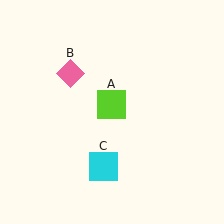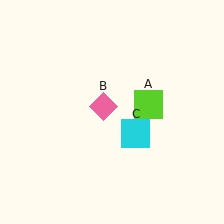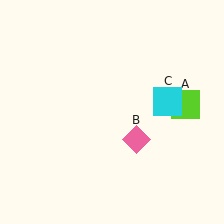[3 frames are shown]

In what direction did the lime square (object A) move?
The lime square (object A) moved right.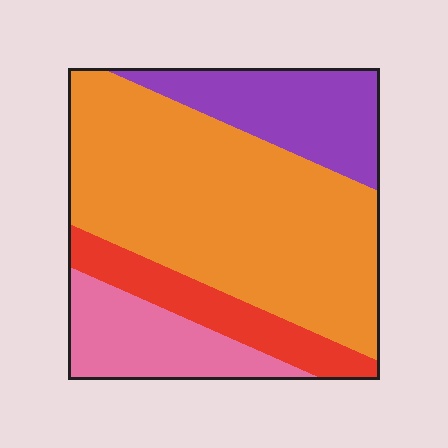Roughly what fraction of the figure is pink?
Pink takes up about one sixth (1/6) of the figure.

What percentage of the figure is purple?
Purple takes up about one sixth (1/6) of the figure.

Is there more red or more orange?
Orange.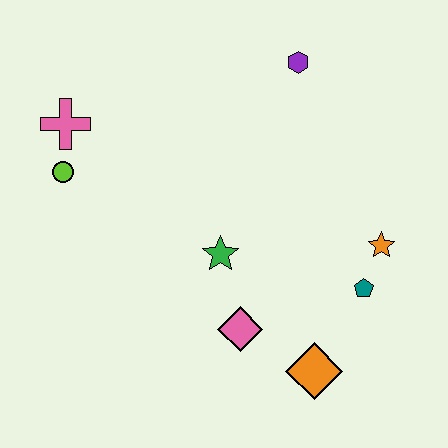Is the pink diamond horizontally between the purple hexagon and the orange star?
No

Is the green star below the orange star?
Yes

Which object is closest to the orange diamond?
The pink diamond is closest to the orange diamond.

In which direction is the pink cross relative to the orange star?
The pink cross is to the left of the orange star.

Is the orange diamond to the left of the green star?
No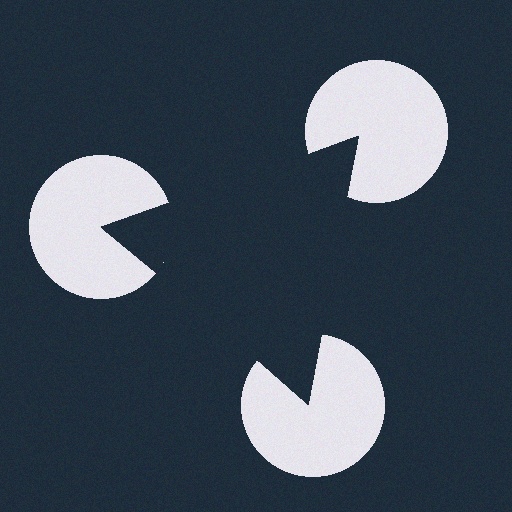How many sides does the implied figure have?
3 sides.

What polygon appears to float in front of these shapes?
An illusory triangle — its edges are inferred from the aligned wedge cuts in the pac-man discs, not physically drawn.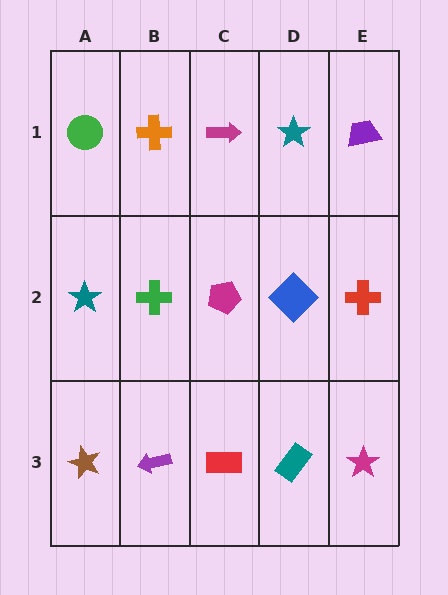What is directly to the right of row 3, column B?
A red rectangle.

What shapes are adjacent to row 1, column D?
A blue diamond (row 2, column D), a magenta arrow (row 1, column C), a purple trapezoid (row 1, column E).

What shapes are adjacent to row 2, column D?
A teal star (row 1, column D), a teal rectangle (row 3, column D), a magenta pentagon (row 2, column C), a red cross (row 2, column E).